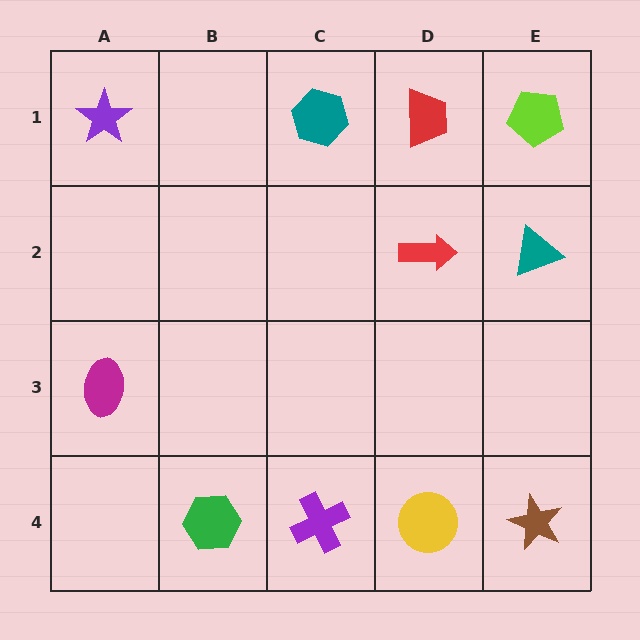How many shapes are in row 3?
1 shape.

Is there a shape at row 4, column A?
No, that cell is empty.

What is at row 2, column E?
A teal triangle.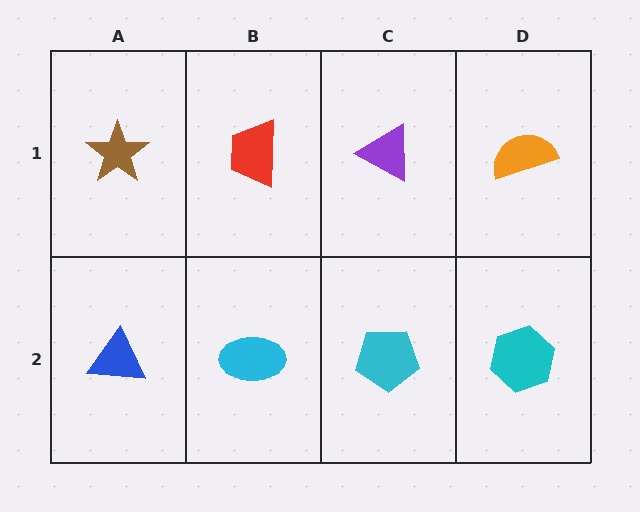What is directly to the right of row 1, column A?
A red trapezoid.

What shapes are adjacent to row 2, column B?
A red trapezoid (row 1, column B), a blue triangle (row 2, column A), a cyan pentagon (row 2, column C).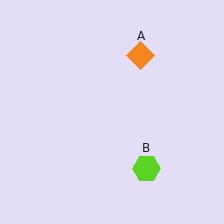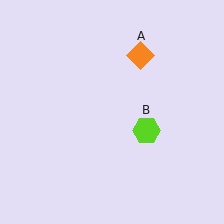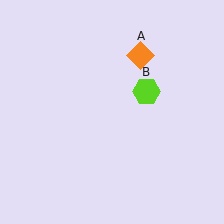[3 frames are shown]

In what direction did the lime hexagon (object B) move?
The lime hexagon (object B) moved up.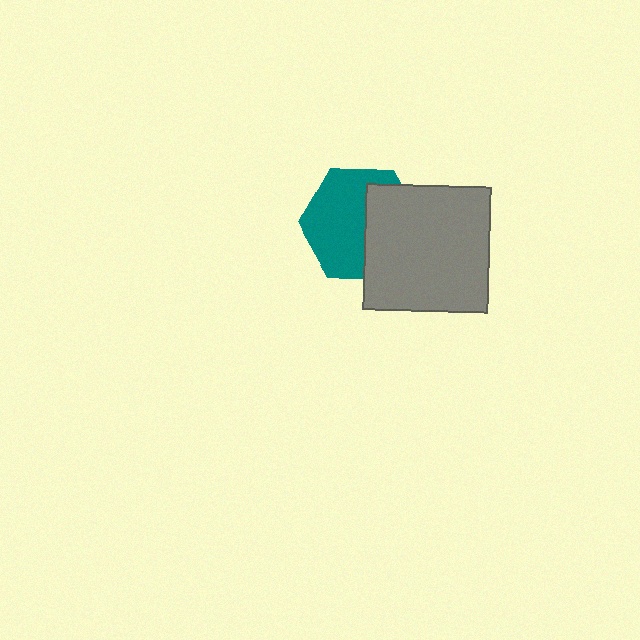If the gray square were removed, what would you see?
You would see the complete teal hexagon.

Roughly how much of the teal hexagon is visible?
About half of it is visible (roughly 58%).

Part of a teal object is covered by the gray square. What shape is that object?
It is a hexagon.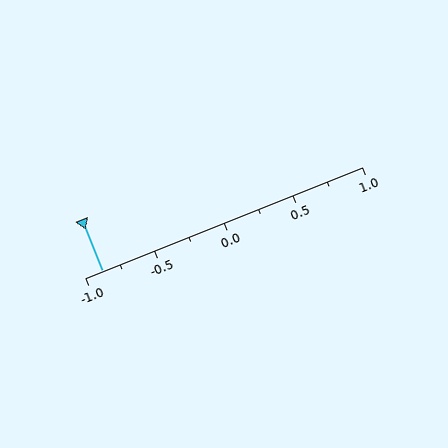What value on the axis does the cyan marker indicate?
The marker indicates approximately -0.88.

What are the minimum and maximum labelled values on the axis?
The axis runs from -1.0 to 1.0.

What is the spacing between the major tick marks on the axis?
The major ticks are spaced 0.5 apart.